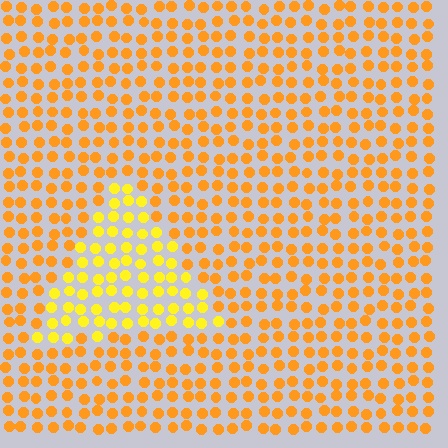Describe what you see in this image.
The image is filled with small orange elements in a uniform arrangement. A triangle-shaped region is visible where the elements are tinted to a slightly different hue, forming a subtle color boundary.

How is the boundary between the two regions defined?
The boundary is defined purely by a slight shift in hue (about 24 degrees). Spacing, size, and orientation are identical on both sides.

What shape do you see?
I see a triangle.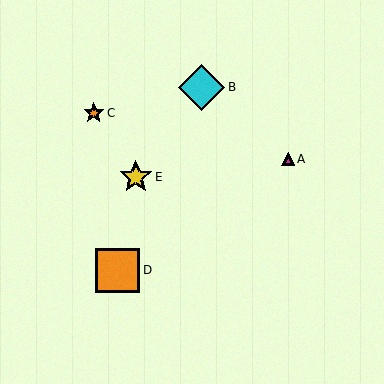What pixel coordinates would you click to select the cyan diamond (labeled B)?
Click at (202, 87) to select the cyan diamond B.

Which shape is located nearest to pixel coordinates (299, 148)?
The magenta triangle (labeled A) at (288, 159) is nearest to that location.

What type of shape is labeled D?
Shape D is an orange square.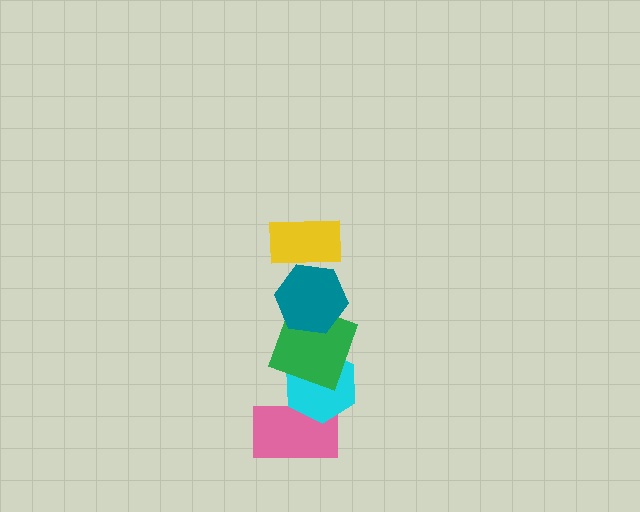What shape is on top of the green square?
The teal hexagon is on top of the green square.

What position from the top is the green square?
The green square is 3rd from the top.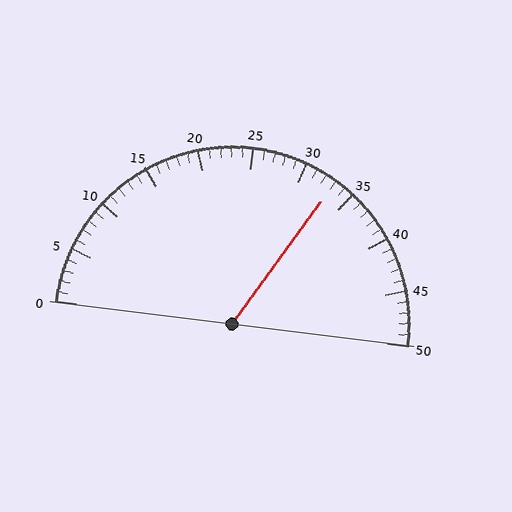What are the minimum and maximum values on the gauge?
The gauge ranges from 0 to 50.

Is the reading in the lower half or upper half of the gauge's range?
The reading is in the upper half of the range (0 to 50).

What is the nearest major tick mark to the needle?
The nearest major tick mark is 35.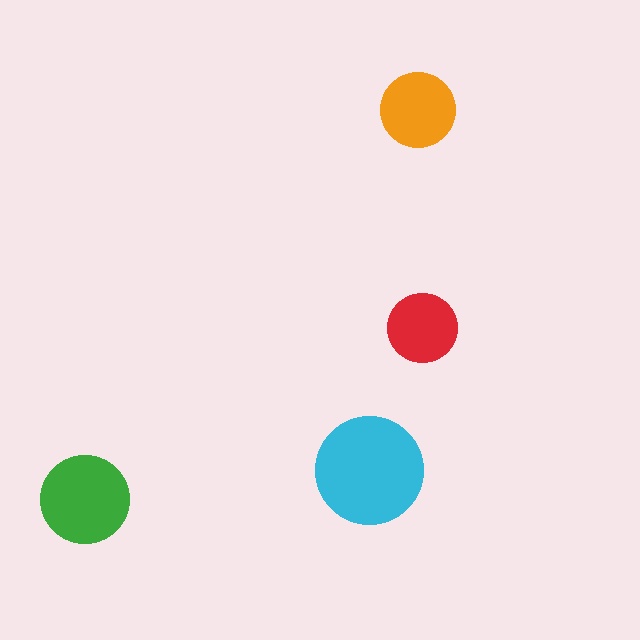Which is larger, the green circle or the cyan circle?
The cyan one.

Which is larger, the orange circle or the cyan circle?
The cyan one.